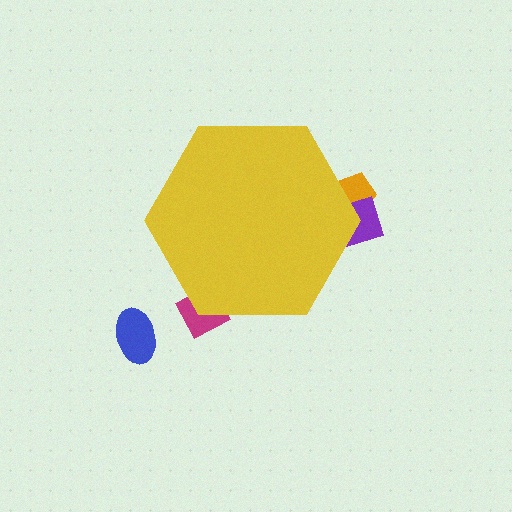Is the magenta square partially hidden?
Yes, the magenta square is partially hidden behind the yellow hexagon.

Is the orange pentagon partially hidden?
Yes, the orange pentagon is partially hidden behind the yellow hexagon.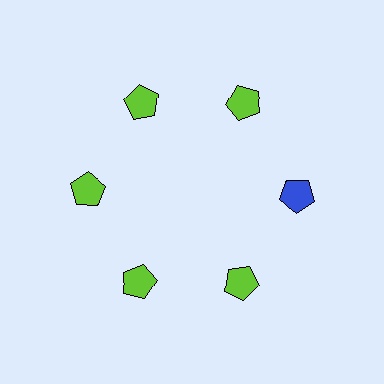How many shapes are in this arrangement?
There are 6 shapes arranged in a ring pattern.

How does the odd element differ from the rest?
It has a different color: blue instead of lime.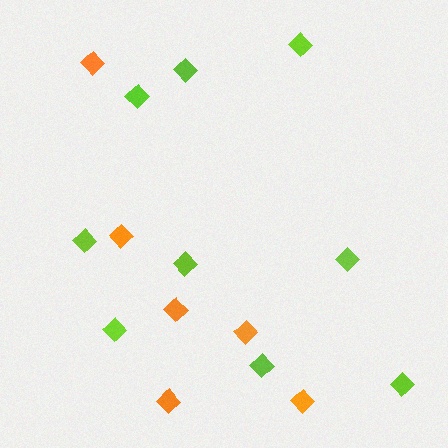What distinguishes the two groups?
There are 2 groups: one group of orange diamonds (6) and one group of lime diamonds (9).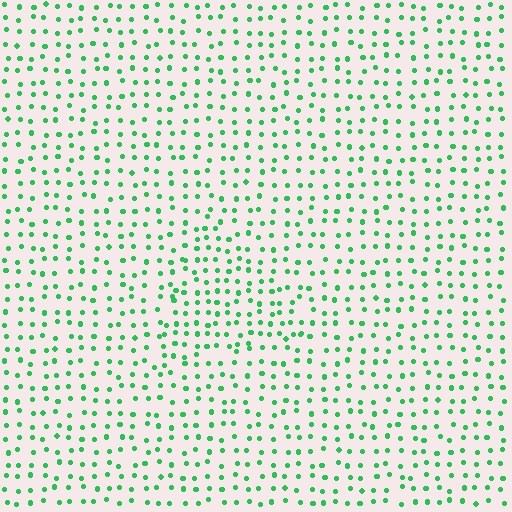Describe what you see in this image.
The image contains small green elements arranged at two different densities. A triangle-shaped region is visible where the elements are more densely packed than the surrounding area.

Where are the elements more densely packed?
The elements are more densely packed inside the triangle boundary.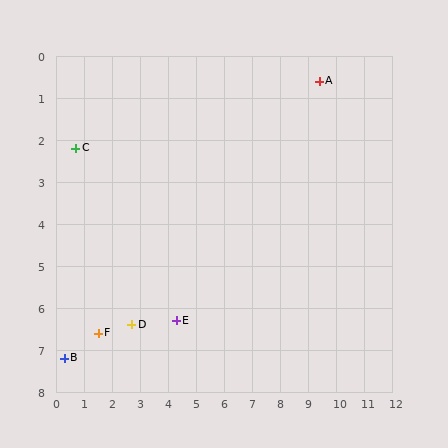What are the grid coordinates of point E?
Point E is at approximately (4.3, 6.3).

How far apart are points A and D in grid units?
Points A and D are about 8.9 grid units apart.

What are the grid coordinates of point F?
Point F is at approximately (1.5, 6.6).